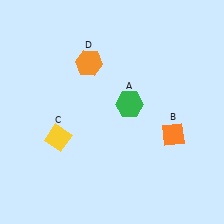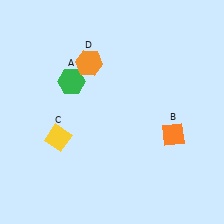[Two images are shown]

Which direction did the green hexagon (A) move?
The green hexagon (A) moved left.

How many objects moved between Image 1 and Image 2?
1 object moved between the two images.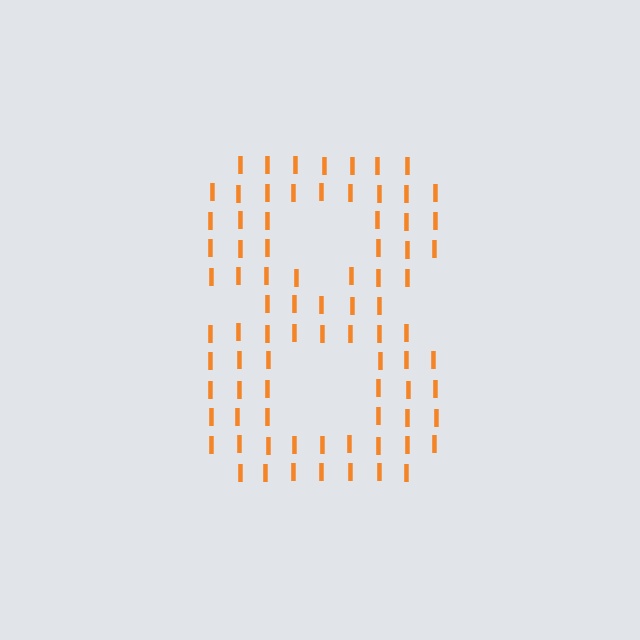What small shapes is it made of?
It is made of small letter I's.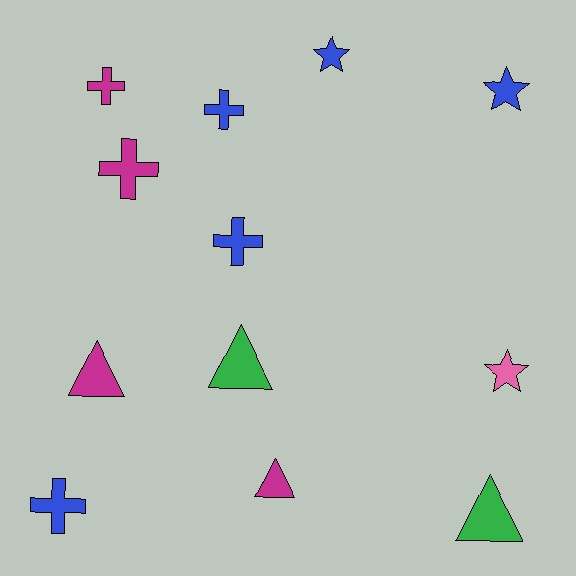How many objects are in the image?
There are 12 objects.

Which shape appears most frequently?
Cross, with 5 objects.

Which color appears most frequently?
Blue, with 5 objects.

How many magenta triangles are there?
There are 2 magenta triangles.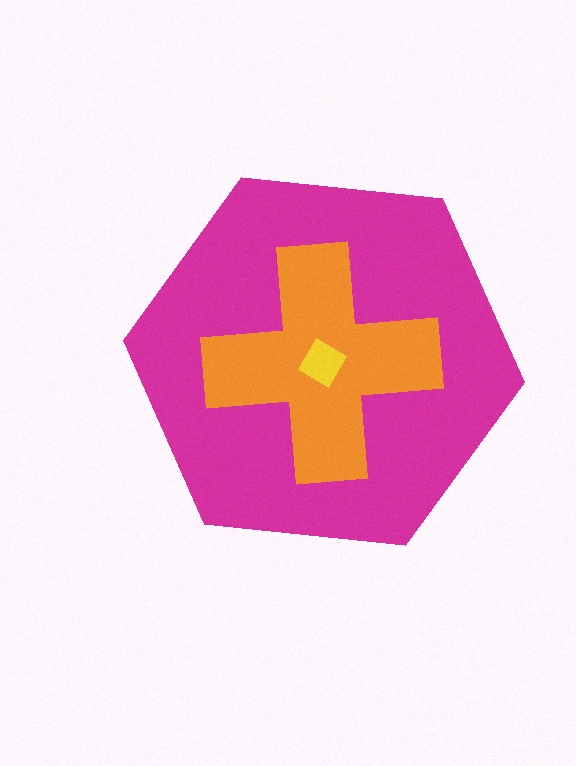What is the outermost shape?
The magenta hexagon.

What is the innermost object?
The yellow diamond.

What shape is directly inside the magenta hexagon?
The orange cross.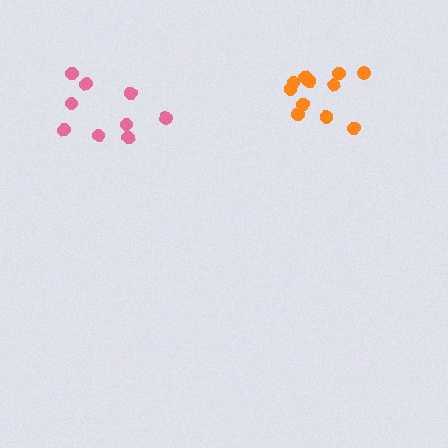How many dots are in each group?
Group 1: 9 dots, Group 2: 11 dots (20 total).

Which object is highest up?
The orange cluster is topmost.